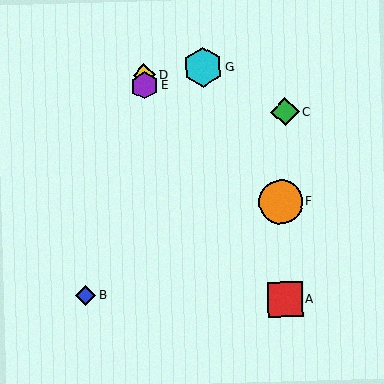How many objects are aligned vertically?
2 objects (D, E) are aligned vertically.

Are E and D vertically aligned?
Yes, both are at x≈144.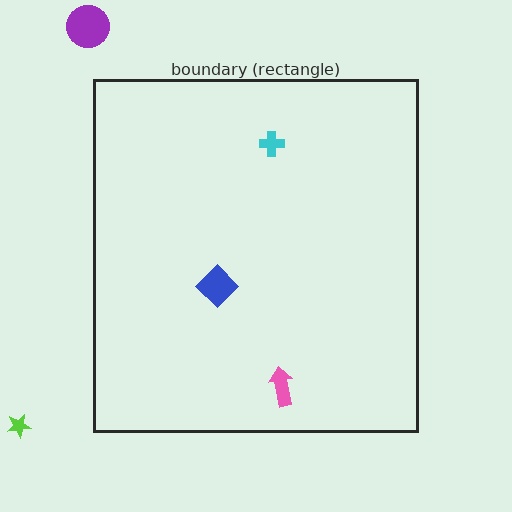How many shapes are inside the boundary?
3 inside, 2 outside.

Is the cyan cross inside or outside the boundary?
Inside.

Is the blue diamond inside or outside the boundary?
Inside.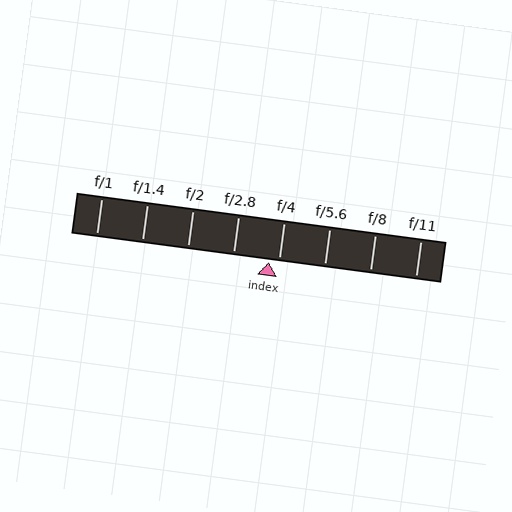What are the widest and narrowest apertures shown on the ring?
The widest aperture shown is f/1 and the narrowest is f/11.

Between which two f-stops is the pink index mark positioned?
The index mark is between f/2.8 and f/4.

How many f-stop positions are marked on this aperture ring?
There are 8 f-stop positions marked.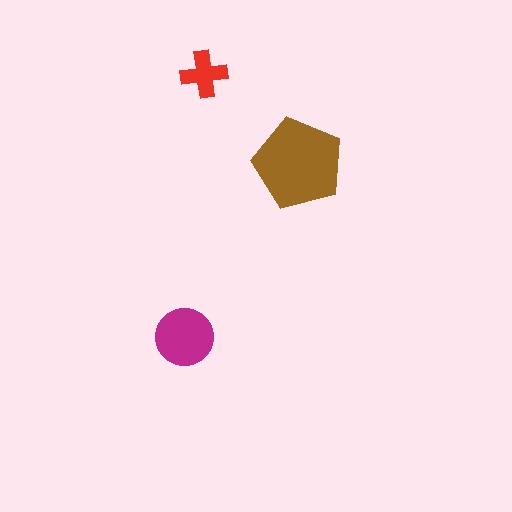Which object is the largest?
The brown pentagon.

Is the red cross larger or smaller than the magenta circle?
Smaller.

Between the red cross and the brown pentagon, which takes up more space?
The brown pentagon.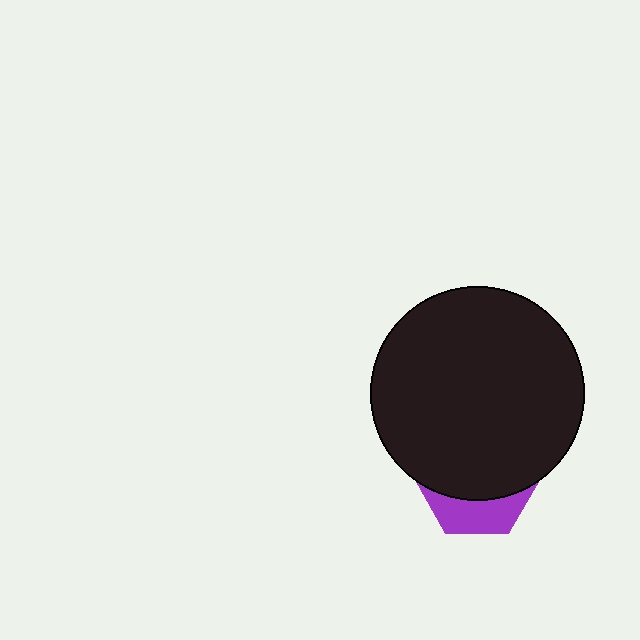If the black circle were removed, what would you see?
You would see the complete purple hexagon.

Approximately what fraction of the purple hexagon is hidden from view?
Roughly 69% of the purple hexagon is hidden behind the black circle.